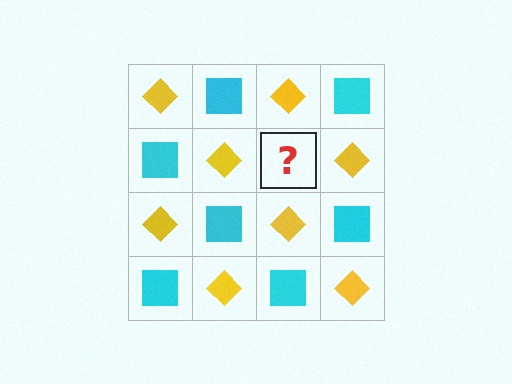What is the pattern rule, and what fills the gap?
The rule is that it alternates yellow diamond and cyan square in a checkerboard pattern. The gap should be filled with a cyan square.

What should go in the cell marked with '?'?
The missing cell should contain a cyan square.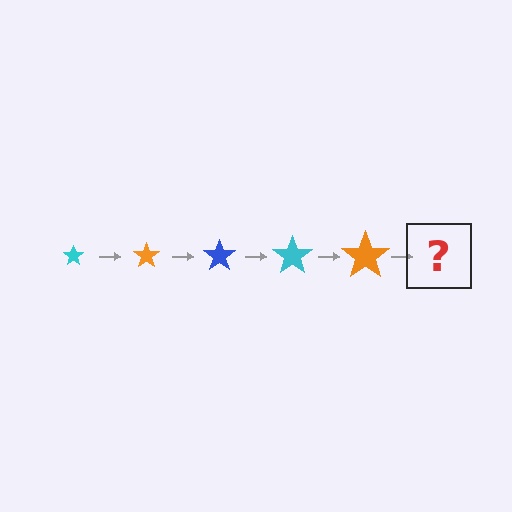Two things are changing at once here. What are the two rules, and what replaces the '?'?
The two rules are that the star grows larger each step and the color cycles through cyan, orange, and blue. The '?' should be a blue star, larger than the previous one.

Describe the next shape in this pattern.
It should be a blue star, larger than the previous one.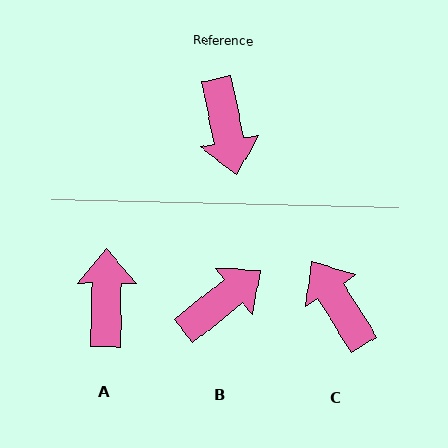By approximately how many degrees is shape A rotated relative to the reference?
Approximately 168 degrees counter-clockwise.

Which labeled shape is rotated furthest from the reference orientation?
A, about 168 degrees away.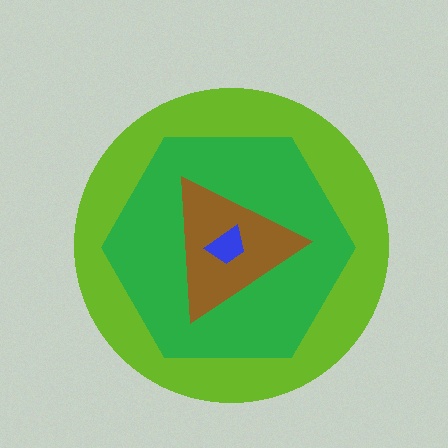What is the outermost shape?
The lime circle.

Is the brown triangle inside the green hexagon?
Yes.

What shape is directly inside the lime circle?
The green hexagon.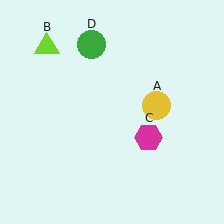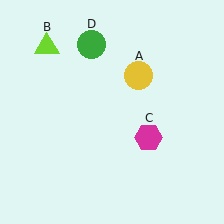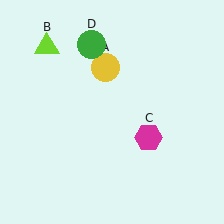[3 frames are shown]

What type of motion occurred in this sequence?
The yellow circle (object A) rotated counterclockwise around the center of the scene.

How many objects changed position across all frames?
1 object changed position: yellow circle (object A).